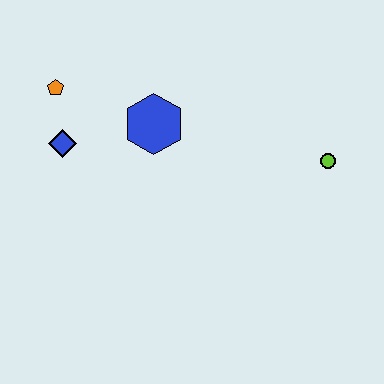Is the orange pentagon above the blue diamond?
Yes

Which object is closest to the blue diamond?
The orange pentagon is closest to the blue diamond.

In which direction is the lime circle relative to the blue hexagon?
The lime circle is to the right of the blue hexagon.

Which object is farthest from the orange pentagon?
The lime circle is farthest from the orange pentagon.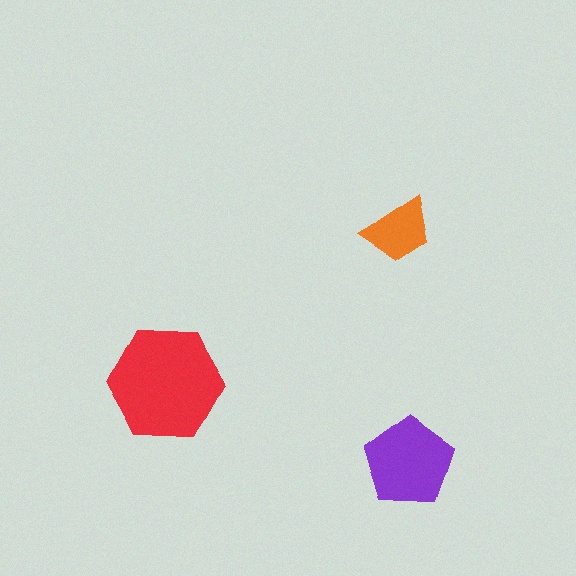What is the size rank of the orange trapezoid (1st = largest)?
3rd.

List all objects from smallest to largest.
The orange trapezoid, the purple pentagon, the red hexagon.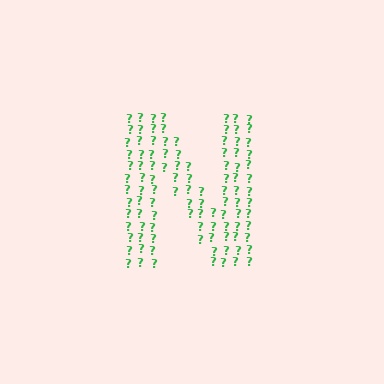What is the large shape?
The large shape is the letter N.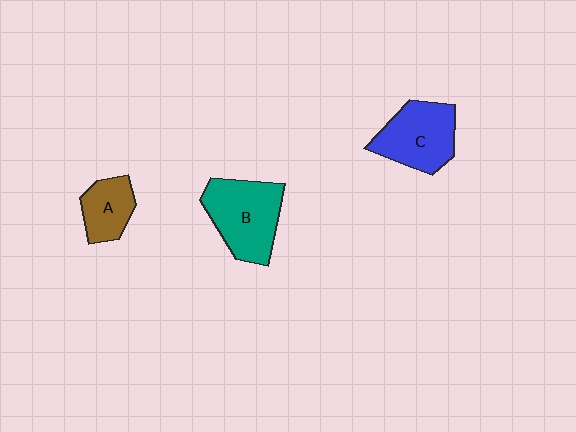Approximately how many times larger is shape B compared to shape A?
Approximately 1.8 times.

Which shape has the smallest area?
Shape A (brown).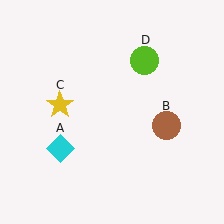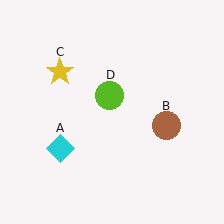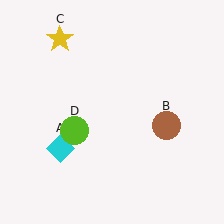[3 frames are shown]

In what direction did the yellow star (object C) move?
The yellow star (object C) moved up.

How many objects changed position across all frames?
2 objects changed position: yellow star (object C), lime circle (object D).